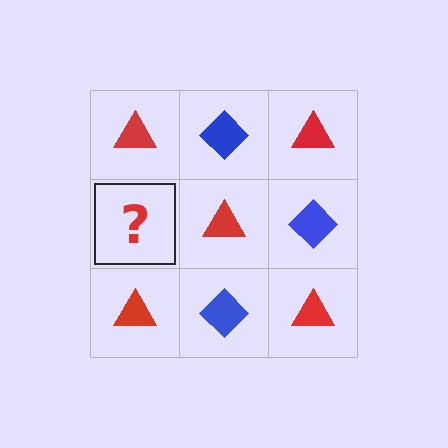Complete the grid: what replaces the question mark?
The question mark should be replaced with a blue diamond.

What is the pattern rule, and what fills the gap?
The rule is that it alternates red triangle and blue diamond in a checkerboard pattern. The gap should be filled with a blue diamond.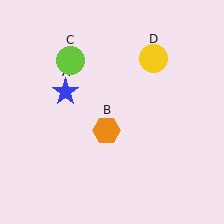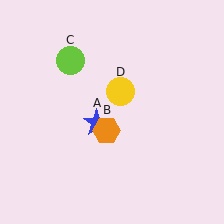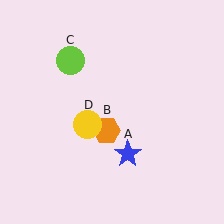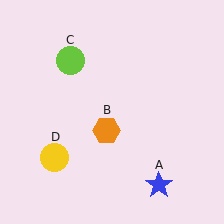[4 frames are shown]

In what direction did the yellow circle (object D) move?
The yellow circle (object D) moved down and to the left.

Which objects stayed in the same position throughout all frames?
Orange hexagon (object B) and lime circle (object C) remained stationary.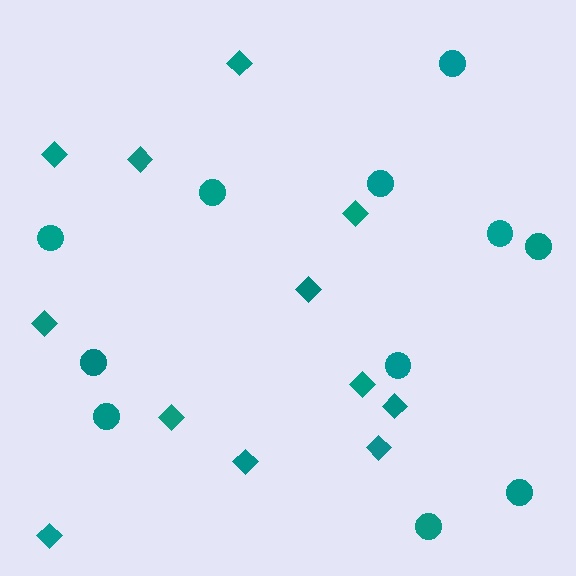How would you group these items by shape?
There are 2 groups: one group of diamonds (12) and one group of circles (11).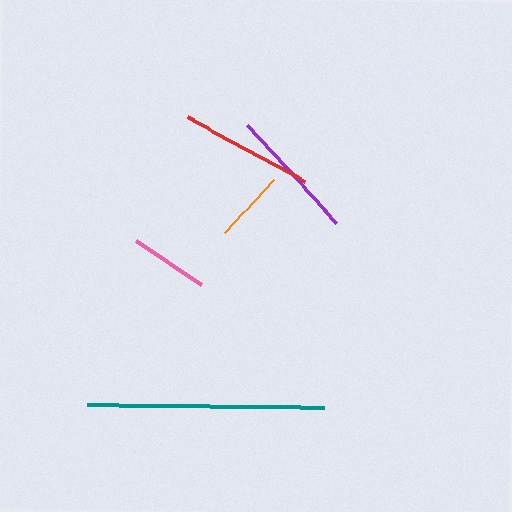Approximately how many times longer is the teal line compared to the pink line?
The teal line is approximately 3.0 times the length of the pink line.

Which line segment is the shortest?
The orange line is the shortest at approximately 72 pixels.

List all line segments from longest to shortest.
From longest to shortest: teal, red, purple, pink, orange.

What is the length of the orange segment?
The orange segment is approximately 72 pixels long.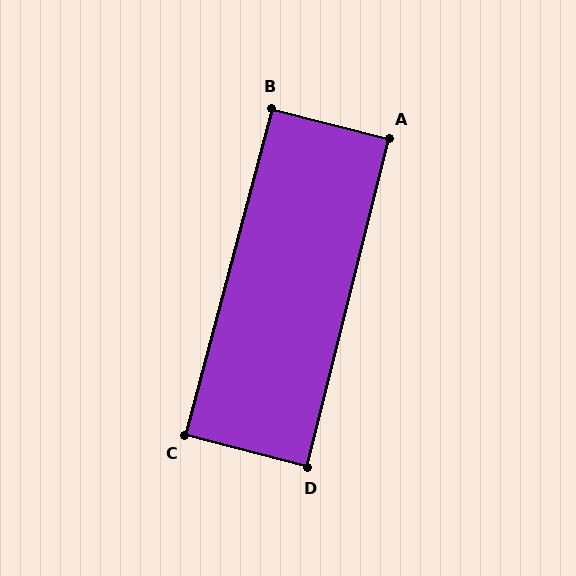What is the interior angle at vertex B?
Approximately 90 degrees (approximately right).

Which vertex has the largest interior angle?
A, at approximately 90 degrees.